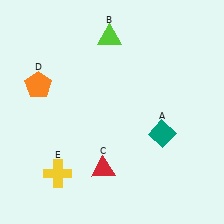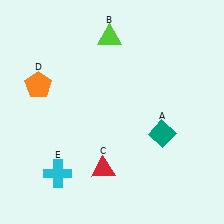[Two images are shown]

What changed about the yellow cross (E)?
In Image 1, E is yellow. In Image 2, it changed to cyan.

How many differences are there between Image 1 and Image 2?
There is 1 difference between the two images.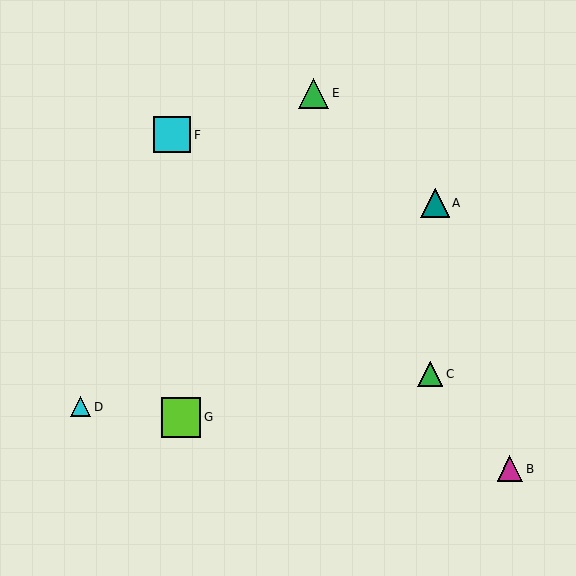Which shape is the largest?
The lime square (labeled G) is the largest.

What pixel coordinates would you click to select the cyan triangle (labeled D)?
Click at (80, 407) to select the cyan triangle D.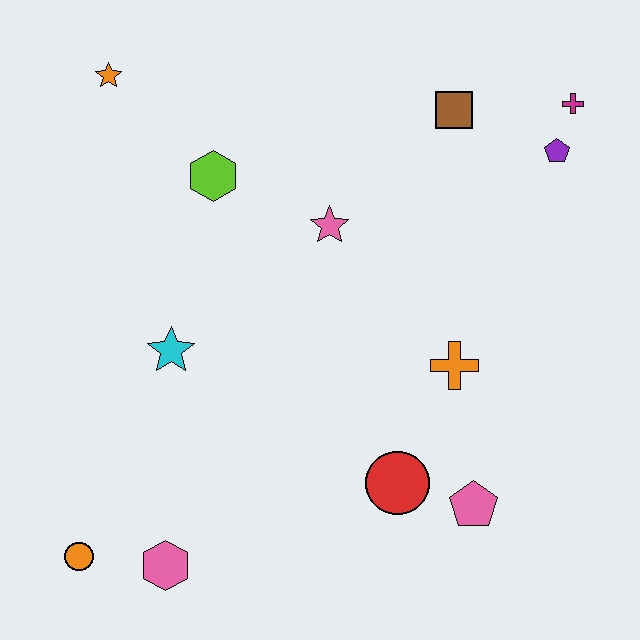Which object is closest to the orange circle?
The pink hexagon is closest to the orange circle.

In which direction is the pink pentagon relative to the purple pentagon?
The pink pentagon is below the purple pentagon.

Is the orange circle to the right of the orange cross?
No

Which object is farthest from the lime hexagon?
The pink pentagon is farthest from the lime hexagon.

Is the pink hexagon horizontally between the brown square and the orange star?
Yes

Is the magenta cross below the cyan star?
No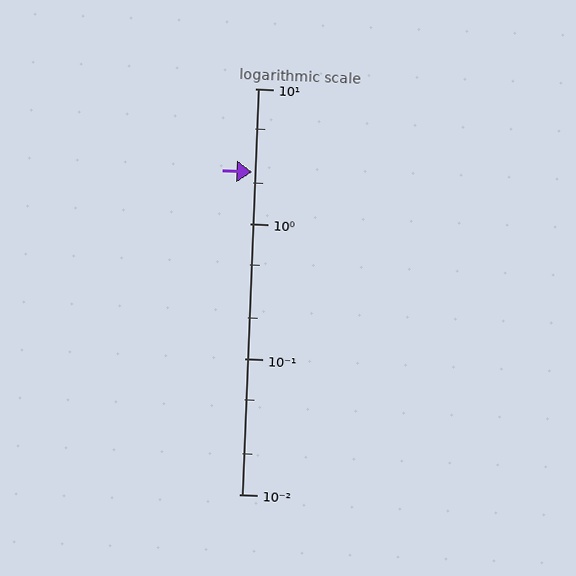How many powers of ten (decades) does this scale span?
The scale spans 3 decades, from 0.01 to 10.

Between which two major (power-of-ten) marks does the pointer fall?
The pointer is between 1 and 10.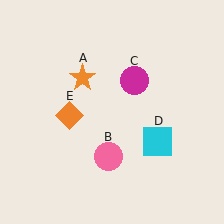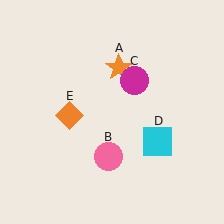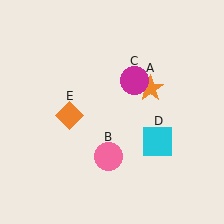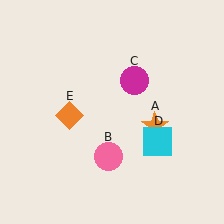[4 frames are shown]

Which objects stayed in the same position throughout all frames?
Pink circle (object B) and magenta circle (object C) and cyan square (object D) and orange diamond (object E) remained stationary.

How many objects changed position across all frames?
1 object changed position: orange star (object A).